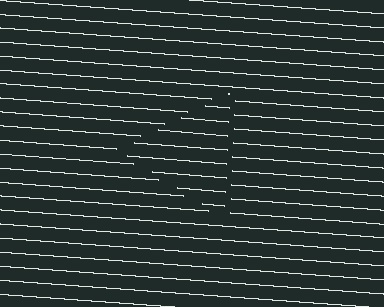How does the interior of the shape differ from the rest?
The interior of the shape contains the same grating, shifted by half a period — the contour is defined by the phase discontinuity where line-ends from the inner and outer gratings abut.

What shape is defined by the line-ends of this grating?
An illusory triangle. The interior of the shape contains the same grating, shifted by half a period — the contour is defined by the phase discontinuity where line-ends from the inner and outer gratings abut.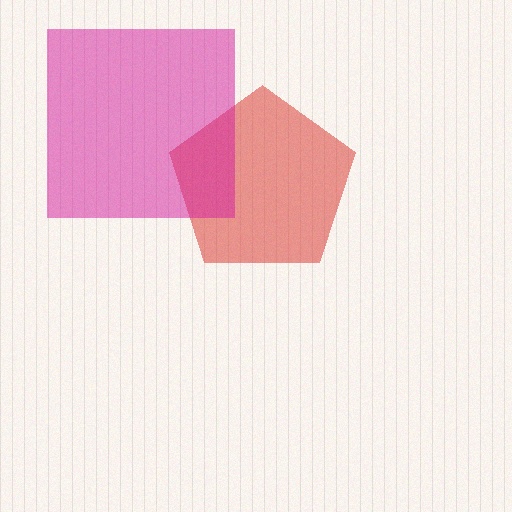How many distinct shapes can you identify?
There are 2 distinct shapes: a red pentagon, a magenta square.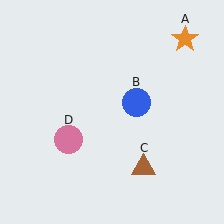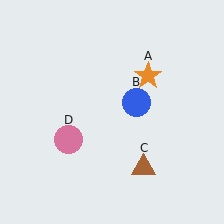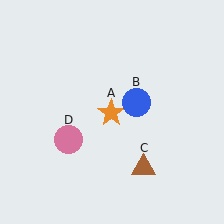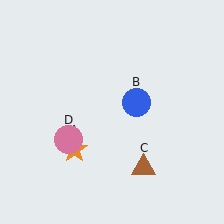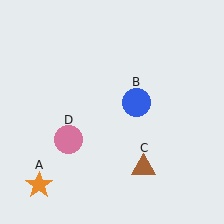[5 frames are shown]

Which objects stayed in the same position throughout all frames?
Blue circle (object B) and brown triangle (object C) and pink circle (object D) remained stationary.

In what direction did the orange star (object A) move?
The orange star (object A) moved down and to the left.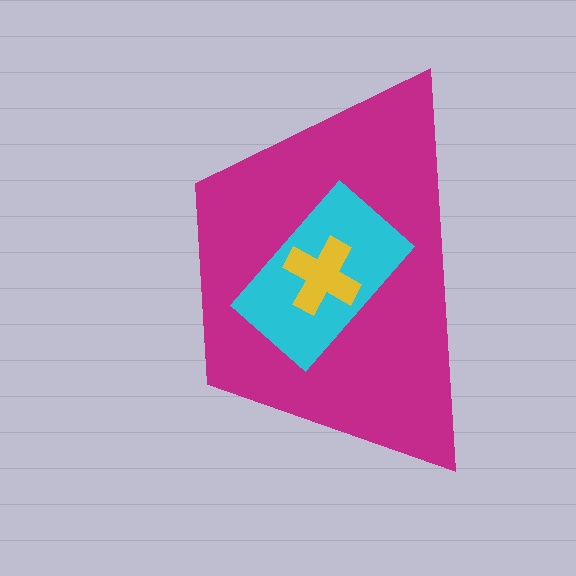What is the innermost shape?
The yellow cross.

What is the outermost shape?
The magenta trapezoid.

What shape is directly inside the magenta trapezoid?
The cyan rectangle.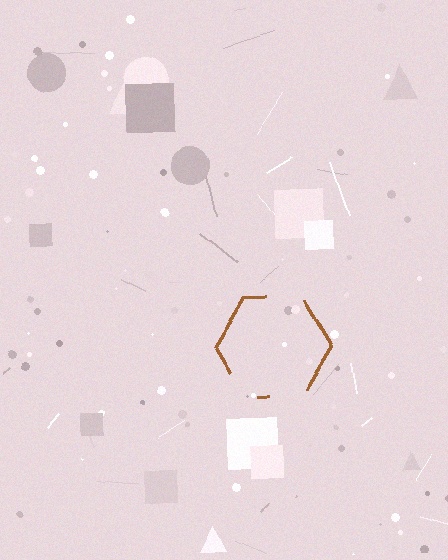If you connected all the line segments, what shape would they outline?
They would outline a hexagon.